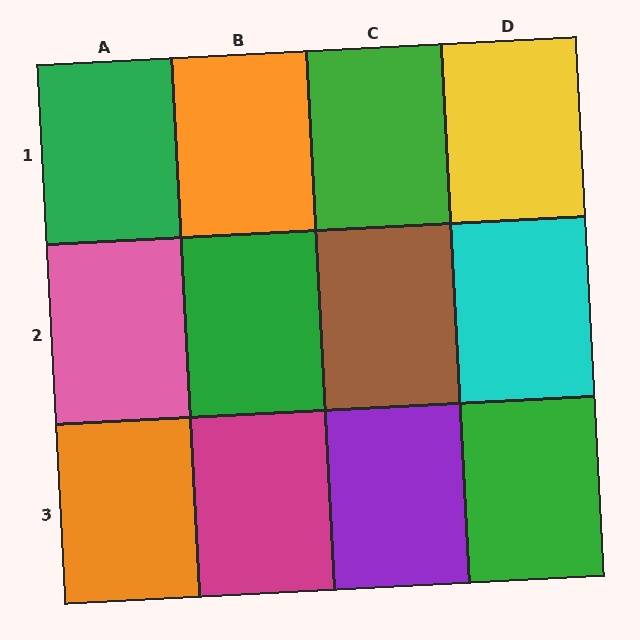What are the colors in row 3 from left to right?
Orange, magenta, purple, green.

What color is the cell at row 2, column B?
Green.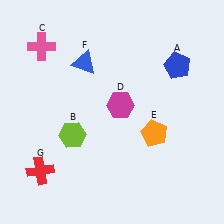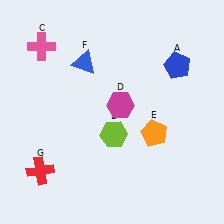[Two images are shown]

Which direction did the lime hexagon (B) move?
The lime hexagon (B) moved right.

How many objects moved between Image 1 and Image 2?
1 object moved between the two images.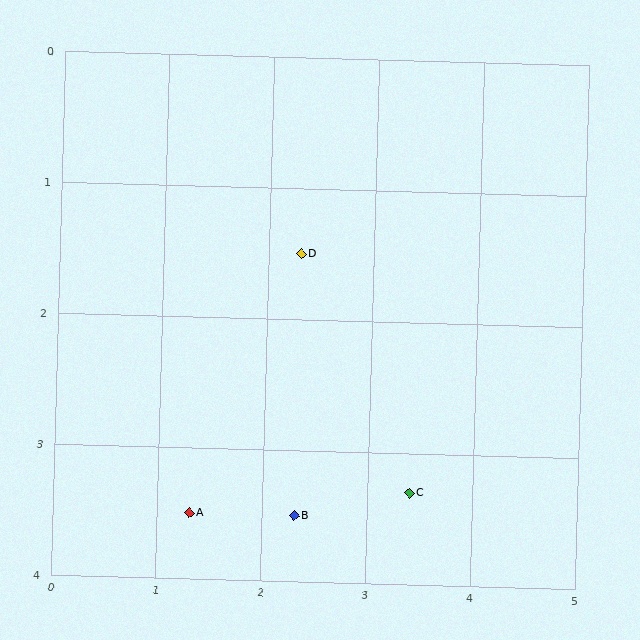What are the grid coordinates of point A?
Point A is at approximately (1.3, 3.5).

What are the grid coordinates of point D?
Point D is at approximately (2.3, 1.5).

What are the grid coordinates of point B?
Point B is at approximately (2.3, 3.5).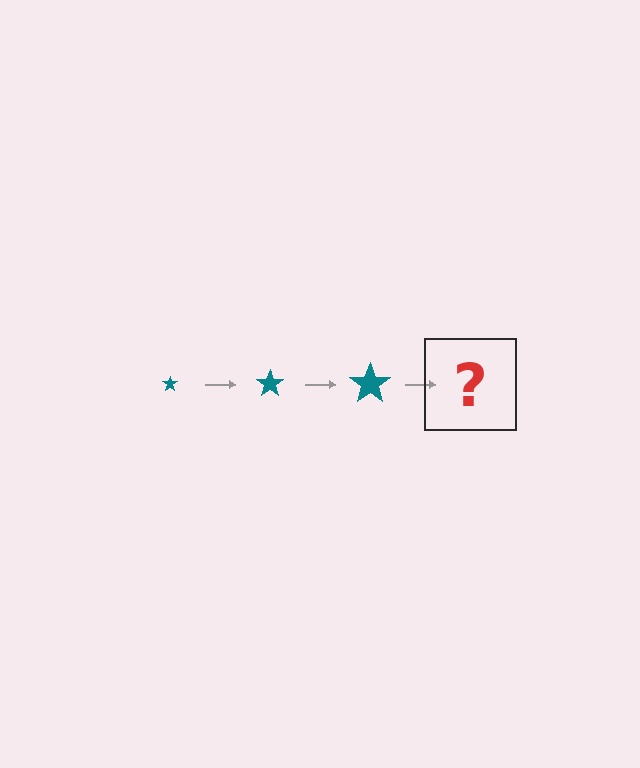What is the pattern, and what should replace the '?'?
The pattern is that the star gets progressively larger each step. The '?' should be a teal star, larger than the previous one.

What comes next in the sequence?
The next element should be a teal star, larger than the previous one.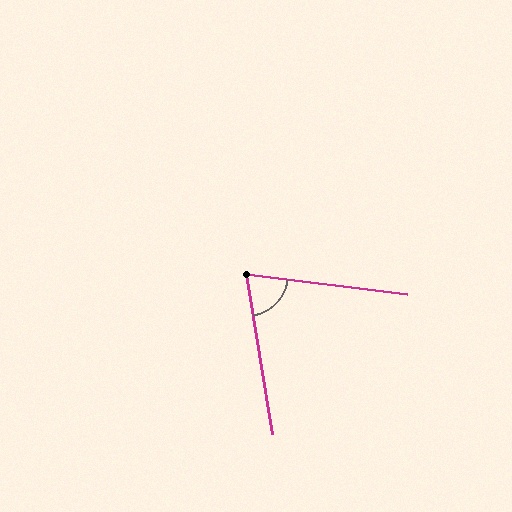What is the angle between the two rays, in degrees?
Approximately 73 degrees.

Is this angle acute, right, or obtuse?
It is acute.